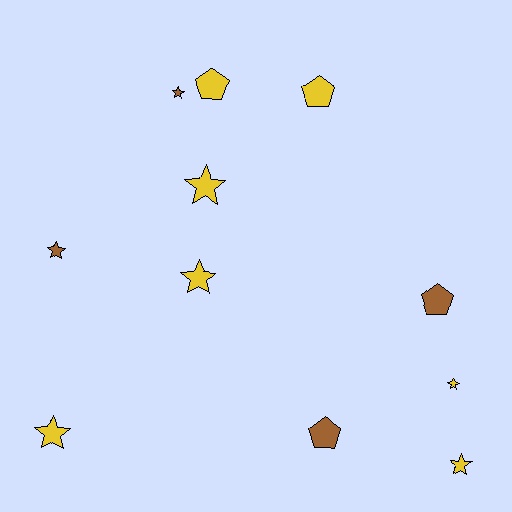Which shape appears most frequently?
Star, with 7 objects.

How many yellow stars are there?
There are 5 yellow stars.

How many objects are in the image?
There are 11 objects.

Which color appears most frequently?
Yellow, with 7 objects.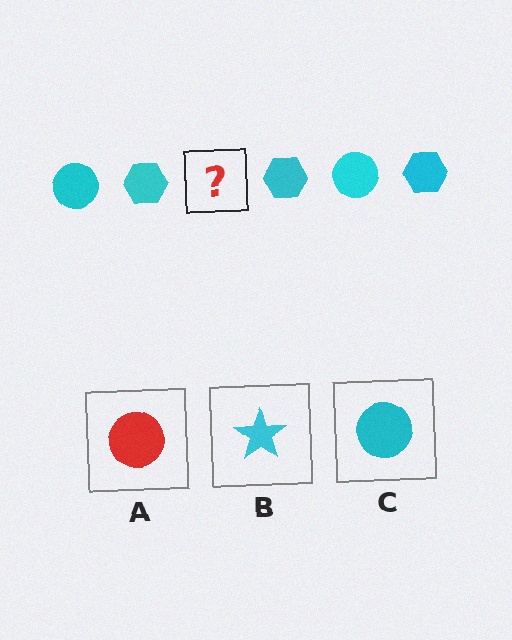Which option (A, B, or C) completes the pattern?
C.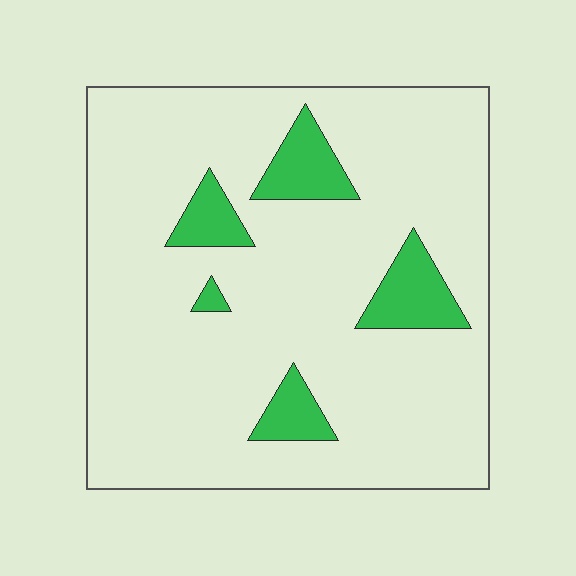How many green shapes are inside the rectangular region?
5.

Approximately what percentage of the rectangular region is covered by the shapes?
Approximately 10%.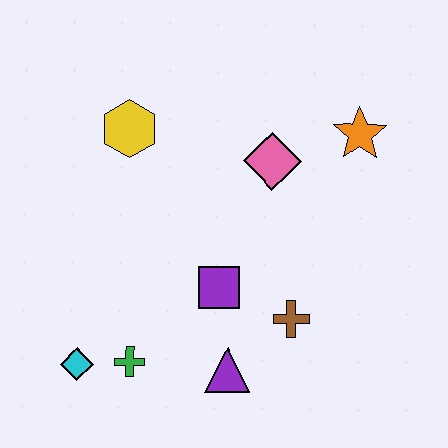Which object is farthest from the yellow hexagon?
The purple triangle is farthest from the yellow hexagon.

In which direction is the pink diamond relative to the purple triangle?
The pink diamond is above the purple triangle.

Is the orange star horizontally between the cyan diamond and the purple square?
No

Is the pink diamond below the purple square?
No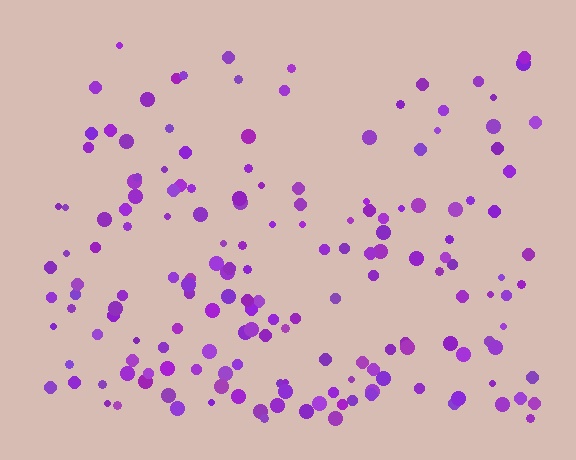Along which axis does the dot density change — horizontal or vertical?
Vertical.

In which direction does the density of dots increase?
From top to bottom, with the bottom side densest.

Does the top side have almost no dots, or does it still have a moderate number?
Still a moderate number, just noticeably fewer than the bottom.